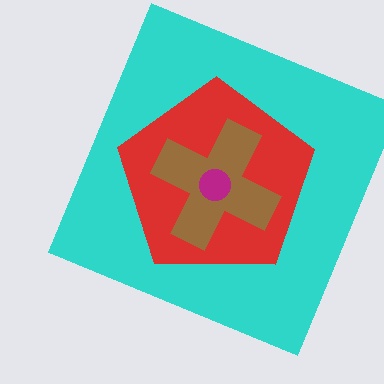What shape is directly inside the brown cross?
The magenta circle.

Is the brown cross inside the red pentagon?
Yes.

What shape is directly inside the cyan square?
The red pentagon.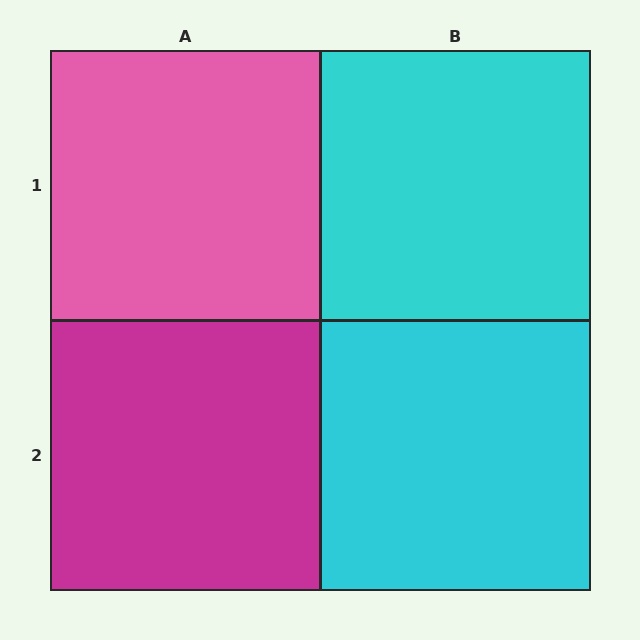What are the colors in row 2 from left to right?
Magenta, cyan.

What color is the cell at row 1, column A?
Pink.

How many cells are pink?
1 cell is pink.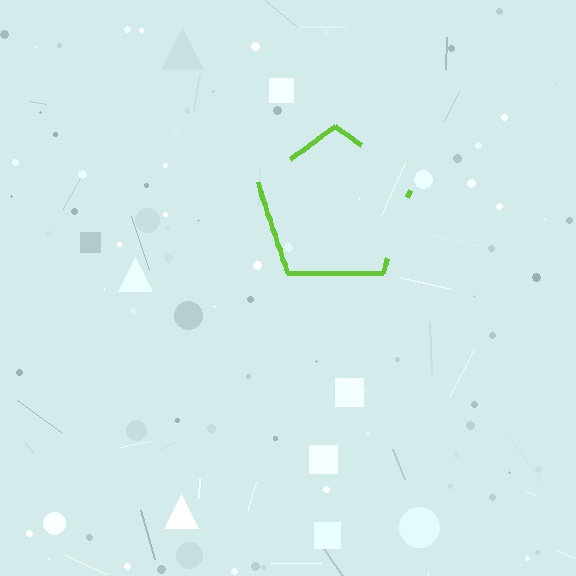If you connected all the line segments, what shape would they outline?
They would outline a pentagon.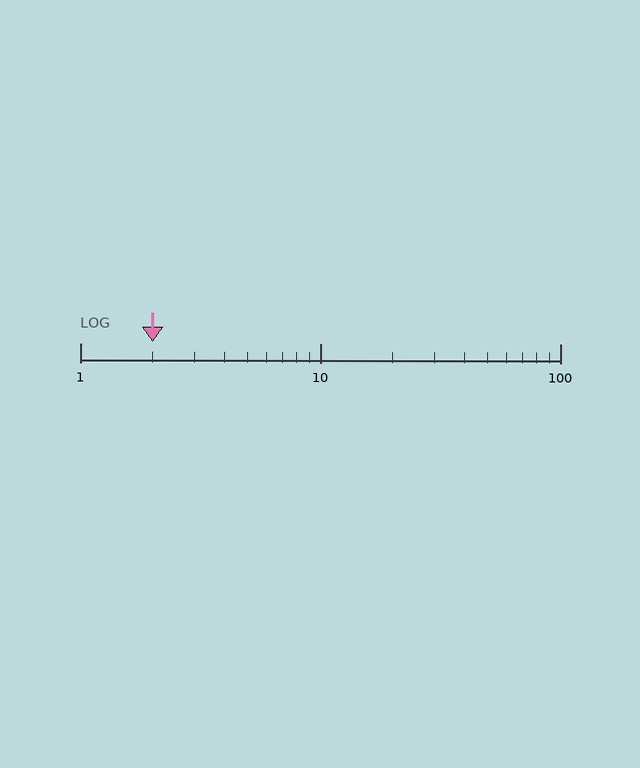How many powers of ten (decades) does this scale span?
The scale spans 2 decades, from 1 to 100.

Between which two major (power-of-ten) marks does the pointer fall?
The pointer is between 1 and 10.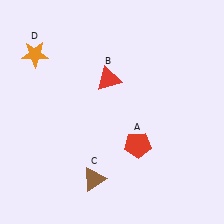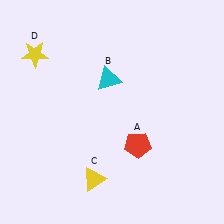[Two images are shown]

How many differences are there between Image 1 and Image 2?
There are 3 differences between the two images.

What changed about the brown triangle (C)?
In Image 1, C is brown. In Image 2, it changed to yellow.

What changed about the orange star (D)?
In Image 1, D is orange. In Image 2, it changed to yellow.